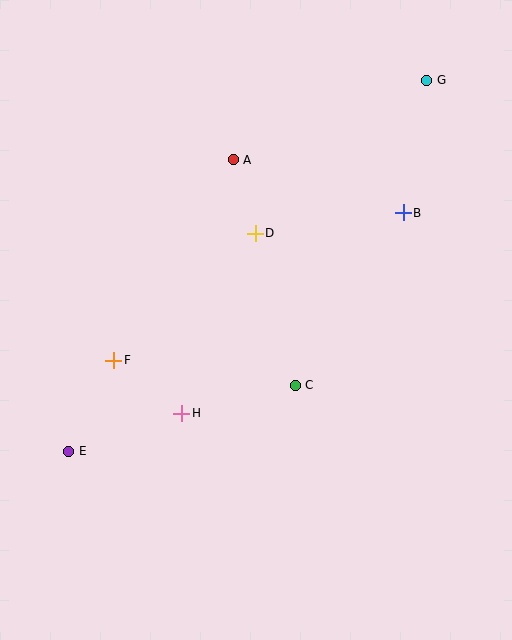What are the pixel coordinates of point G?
Point G is at (426, 80).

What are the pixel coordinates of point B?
Point B is at (403, 213).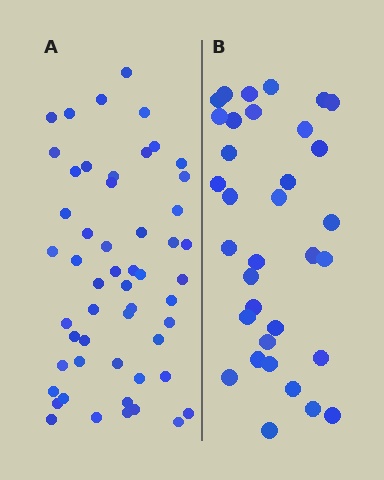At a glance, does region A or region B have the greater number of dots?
Region A (the left region) has more dots.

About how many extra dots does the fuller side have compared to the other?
Region A has approximately 20 more dots than region B.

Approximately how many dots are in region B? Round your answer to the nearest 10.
About 30 dots. (The exact count is 34, which rounds to 30.)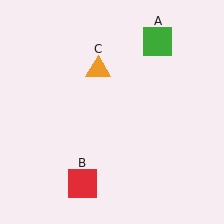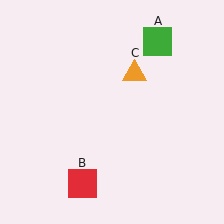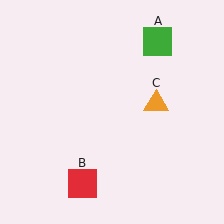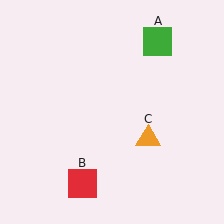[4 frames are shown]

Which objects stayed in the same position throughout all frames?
Green square (object A) and red square (object B) remained stationary.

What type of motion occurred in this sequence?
The orange triangle (object C) rotated clockwise around the center of the scene.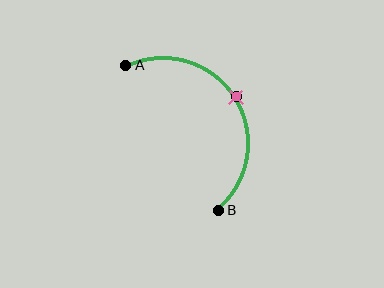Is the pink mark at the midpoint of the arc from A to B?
Yes. The pink mark lies on the arc at equal arc-length from both A and B — it is the arc midpoint.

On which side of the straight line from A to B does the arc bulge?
The arc bulges to the right of the straight line connecting A and B.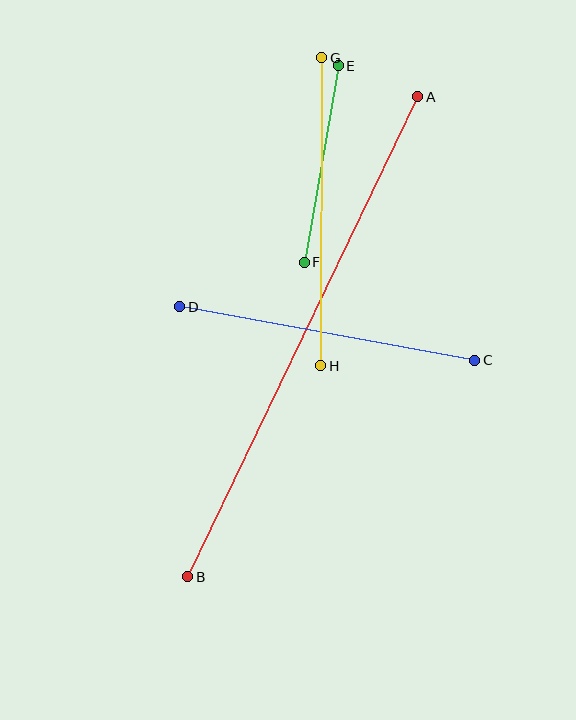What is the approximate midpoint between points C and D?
The midpoint is at approximately (327, 334) pixels.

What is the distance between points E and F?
The distance is approximately 199 pixels.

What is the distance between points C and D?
The distance is approximately 300 pixels.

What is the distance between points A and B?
The distance is approximately 532 pixels.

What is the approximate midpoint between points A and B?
The midpoint is at approximately (303, 337) pixels.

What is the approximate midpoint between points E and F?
The midpoint is at approximately (321, 164) pixels.